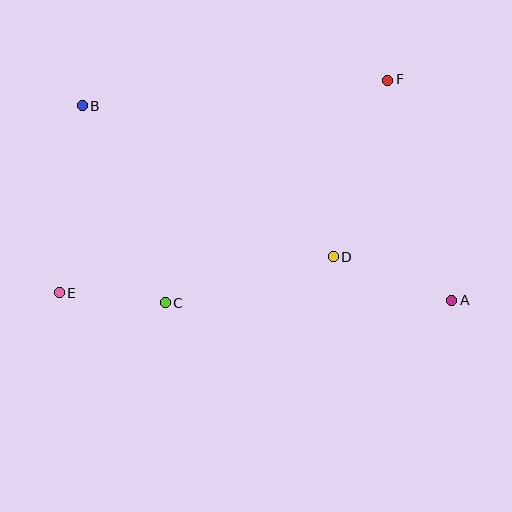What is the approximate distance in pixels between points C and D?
The distance between C and D is approximately 174 pixels.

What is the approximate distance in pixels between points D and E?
The distance between D and E is approximately 276 pixels.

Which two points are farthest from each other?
Points A and B are farthest from each other.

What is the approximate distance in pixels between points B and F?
The distance between B and F is approximately 306 pixels.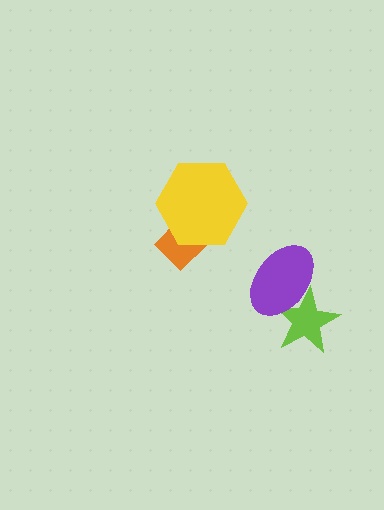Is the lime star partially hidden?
Yes, it is partially covered by another shape.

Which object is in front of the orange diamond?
The yellow hexagon is in front of the orange diamond.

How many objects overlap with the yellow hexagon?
1 object overlaps with the yellow hexagon.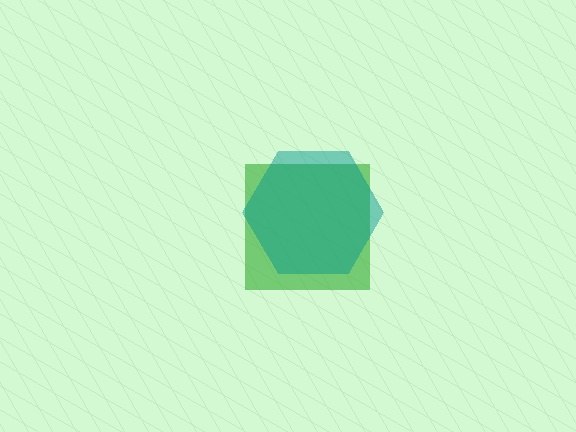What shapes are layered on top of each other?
The layered shapes are: a green square, a teal hexagon.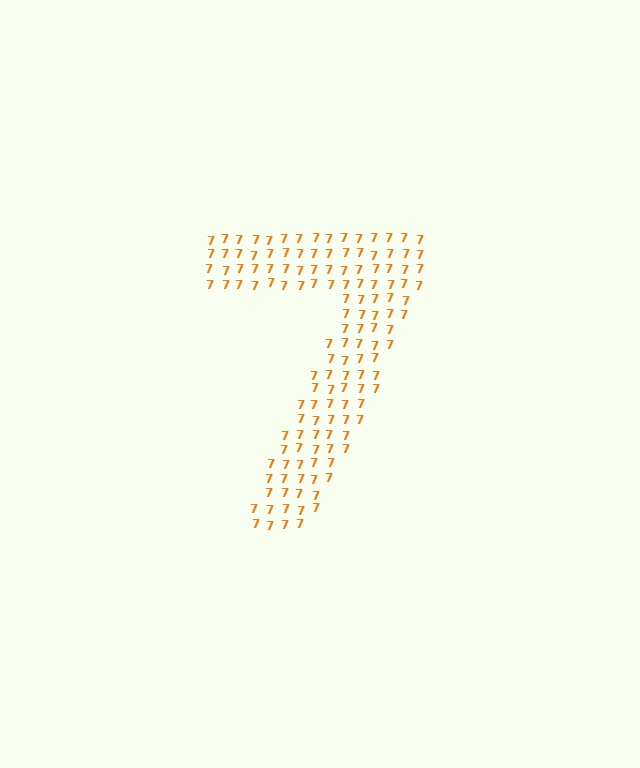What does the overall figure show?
The overall figure shows the digit 7.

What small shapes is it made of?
It is made of small digit 7's.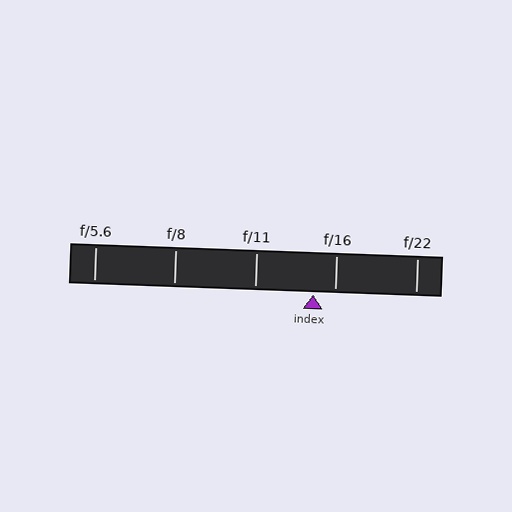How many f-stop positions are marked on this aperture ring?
There are 5 f-stop positions marked.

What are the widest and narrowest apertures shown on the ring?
The widest aperture shown is f/5.6 and the narrowest is f/22.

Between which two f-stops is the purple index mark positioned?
The index mark is between f/11 and f/16.